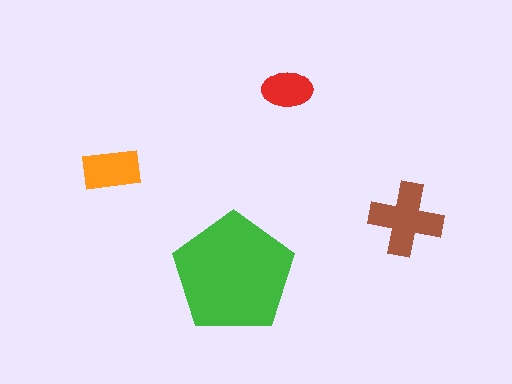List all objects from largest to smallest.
The green pentagon, the brown cross, the orange rectangle, the red ellipse.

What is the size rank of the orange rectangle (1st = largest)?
3rd.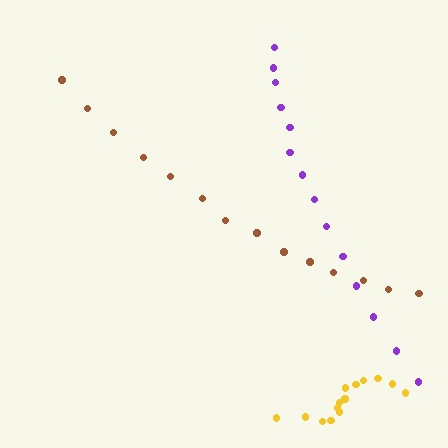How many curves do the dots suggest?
There are 3 distinct paths.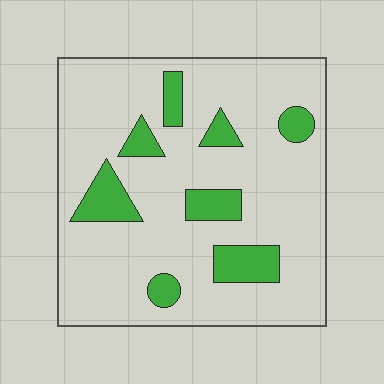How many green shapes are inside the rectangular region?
8.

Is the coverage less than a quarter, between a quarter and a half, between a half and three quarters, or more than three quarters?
Less than a quarter.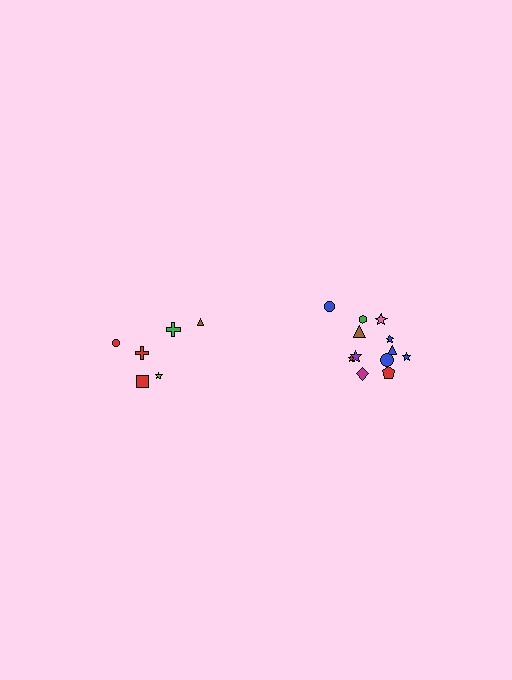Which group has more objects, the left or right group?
The right group.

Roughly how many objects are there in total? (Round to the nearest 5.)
Roughly 20 objects in total.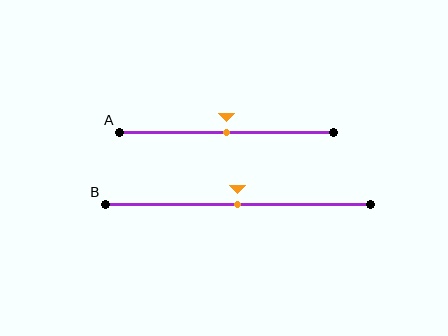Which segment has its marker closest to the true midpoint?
Segment A has its marker closest to the true midpoint.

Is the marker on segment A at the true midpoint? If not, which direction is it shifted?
Yes, the marker on segment A is at the true midpoint.